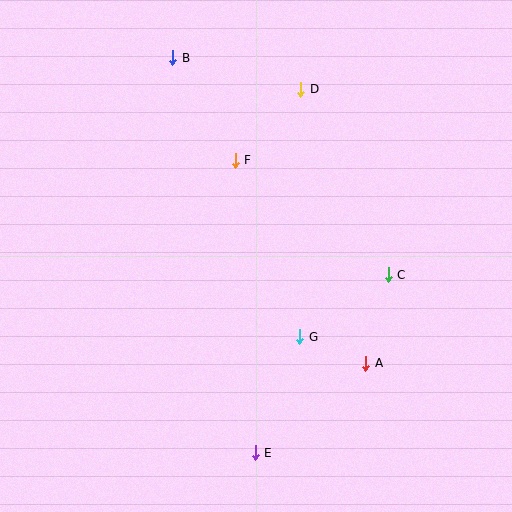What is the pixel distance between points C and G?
The distance between C and G is 108 pixels.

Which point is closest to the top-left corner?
Point B is closest to the top-left corner.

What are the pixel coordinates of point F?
Point F is at (235, 160).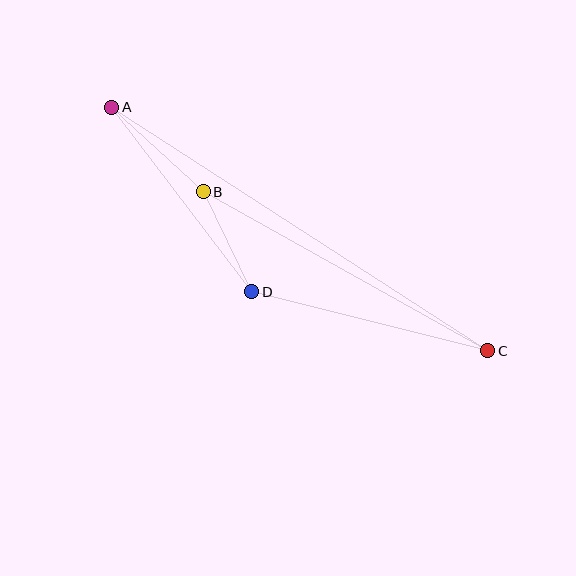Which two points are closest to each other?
Points B and D are closest to each other.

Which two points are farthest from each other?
Points A and C are farthest from each other.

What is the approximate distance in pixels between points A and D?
The distance between A and D is approximately 232 pixels.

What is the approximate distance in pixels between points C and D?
The distance between C and D is approximately 243 pixels.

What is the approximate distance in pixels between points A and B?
The distance between A and B is approximately 125 pixels.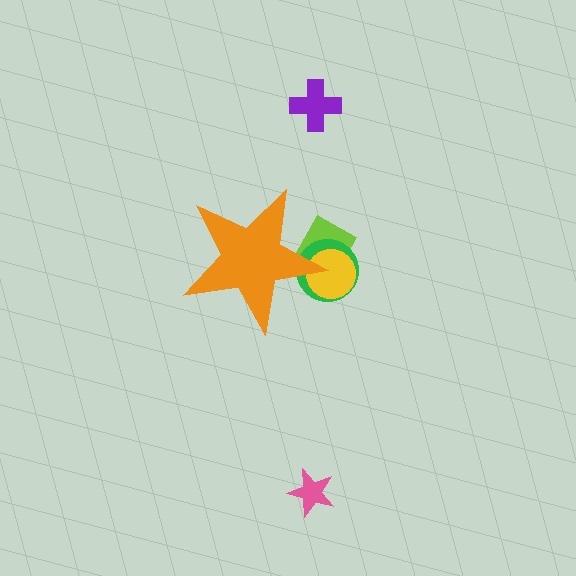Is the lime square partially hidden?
Yes, the lime square is partially hidden behind the orange star.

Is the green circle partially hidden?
Yes, the green circle is partially hidden behind the orange star.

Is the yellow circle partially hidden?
Yes, the yellow circle is partially hidden behind the orange star.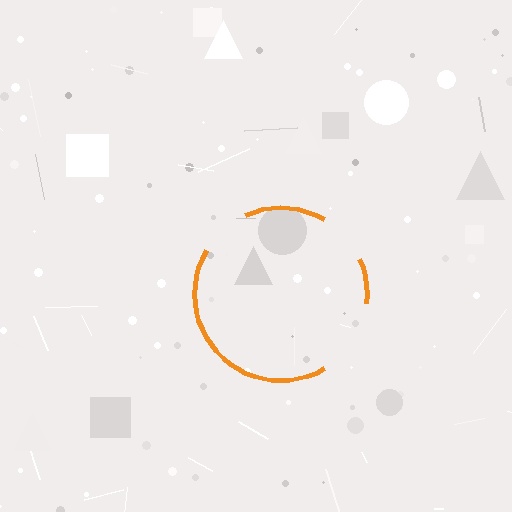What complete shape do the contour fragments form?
The contour fragments form a circle.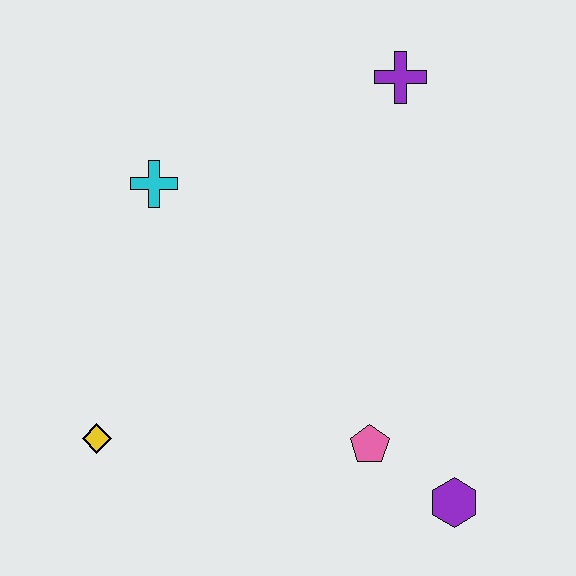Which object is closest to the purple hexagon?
The pink pentagon is closest to the purple hexagon.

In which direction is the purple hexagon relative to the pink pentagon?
The purple hexagon is to the right of the pink pentagon.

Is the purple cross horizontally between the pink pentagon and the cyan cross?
No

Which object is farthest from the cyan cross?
The purple hexagon is farthest from the cyan cross.